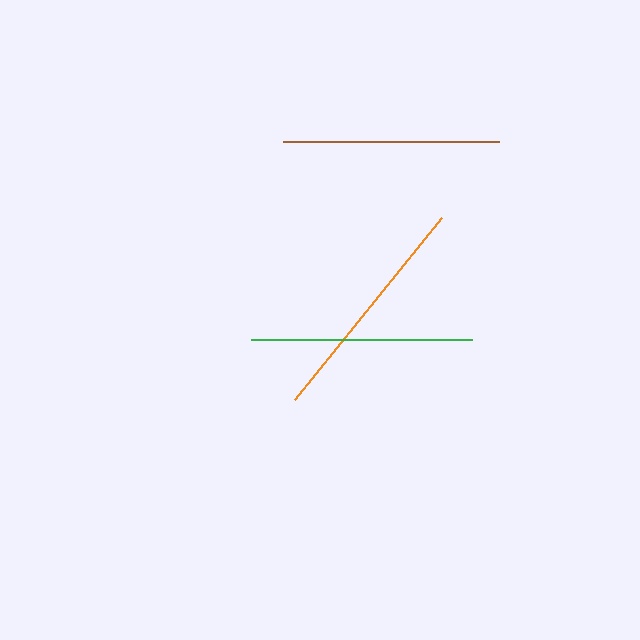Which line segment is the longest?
The orange line is the longest at approximately 234 pixels.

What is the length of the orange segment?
The orange segment is approximately 234 pixels long.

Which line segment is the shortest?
The brown line is the shortest at approximately 216 pixels.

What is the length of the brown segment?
The brown segment is approximately 216 pixels long.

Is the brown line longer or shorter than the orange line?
The orange line is longer than the brown line.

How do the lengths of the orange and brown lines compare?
The orange and brown lines are approximately the same length.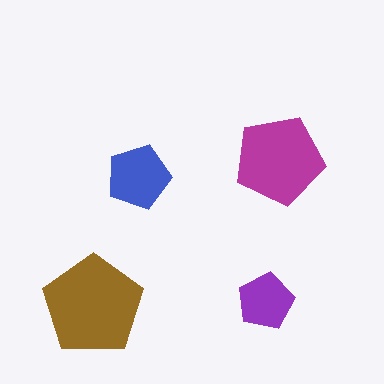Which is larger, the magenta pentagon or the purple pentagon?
The magenta one.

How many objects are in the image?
There are 4 objects in the image.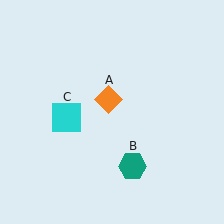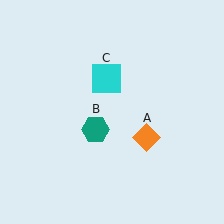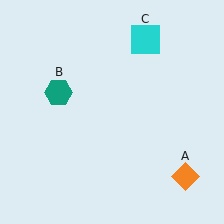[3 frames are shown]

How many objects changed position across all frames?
3 objects changed position: orange diamond (object A), teal hexagon (object B), cyan square (object C).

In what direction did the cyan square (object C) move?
The cyan square (object C) moved up and to the right.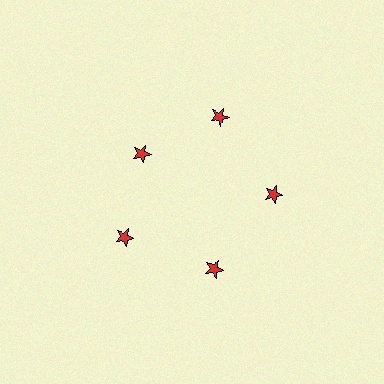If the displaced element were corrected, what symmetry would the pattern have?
It would have 5-fold rotational symmetry — the pattern would map onto itself every 72 degrees.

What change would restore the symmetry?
The symmetry would be restored by moving it outward, back onto the ring so that all 5 stars sit at equal angles and equal distance from the center.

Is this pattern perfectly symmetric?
No. The 5 red stars are arranged in a ring, but one element near the 10 o'clock position is pulled inward toward the center, breaking the 5-fold rotational symmetry.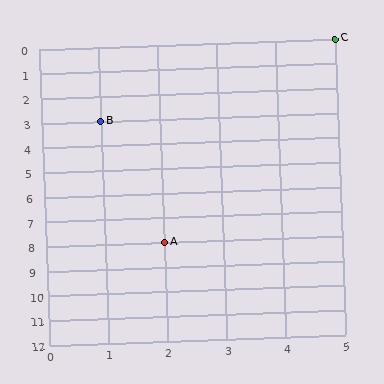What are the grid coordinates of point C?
Point C is at grid coordinates (5, 0).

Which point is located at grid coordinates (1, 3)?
Point B is at (1, 3).